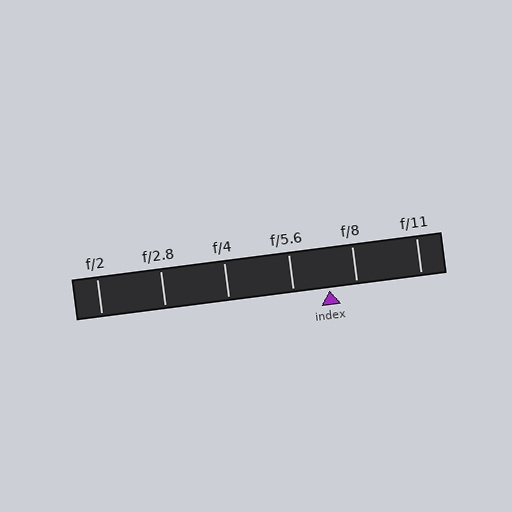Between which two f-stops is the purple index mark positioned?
The index mark is between f/5.6 and f/8.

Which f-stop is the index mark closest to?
The index mark is closest to f/8.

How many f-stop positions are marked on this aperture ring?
There are 6 f-stop positions marked.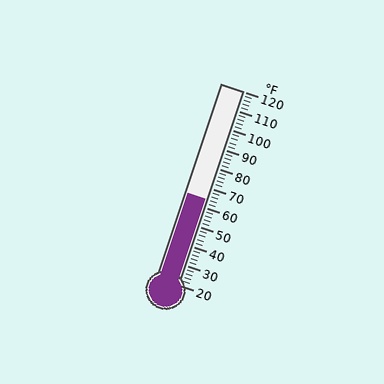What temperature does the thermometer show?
The thermometer shows approximately 64°F.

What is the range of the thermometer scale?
The thermometer scale ranges from 20°F to 120°F.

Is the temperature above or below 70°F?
The temperature is below 70°F.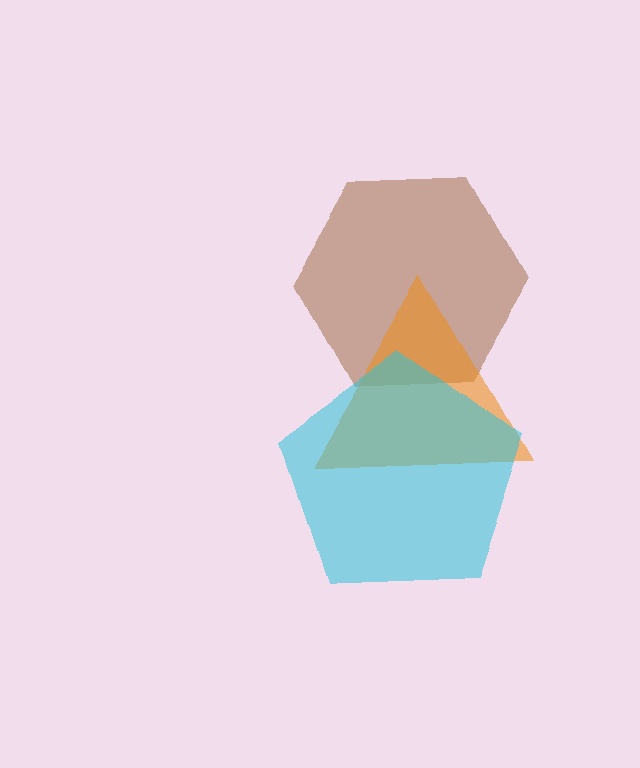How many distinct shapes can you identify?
There are 3 distinct shapes: a brown hexagon, an orange triangle, a cyan pentagon.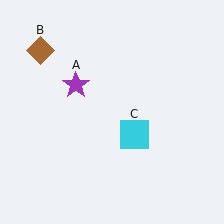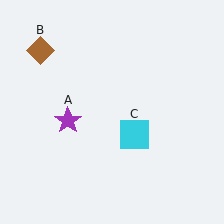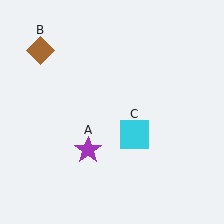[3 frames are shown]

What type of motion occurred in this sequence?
The purple star (object A) rotated counterclockwise around the center of the scene.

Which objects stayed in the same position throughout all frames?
Brown diamond (object B) and cyan square (object C) remained stationary.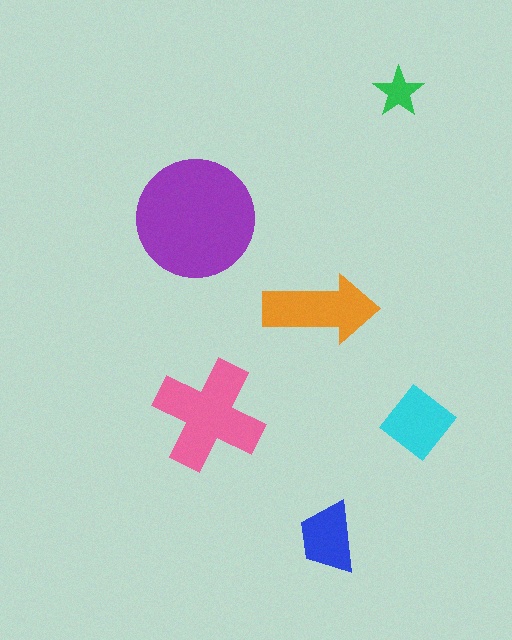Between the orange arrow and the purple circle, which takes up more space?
The purple circle.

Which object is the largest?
The purple circle.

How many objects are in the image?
There are 6 objects in the image.